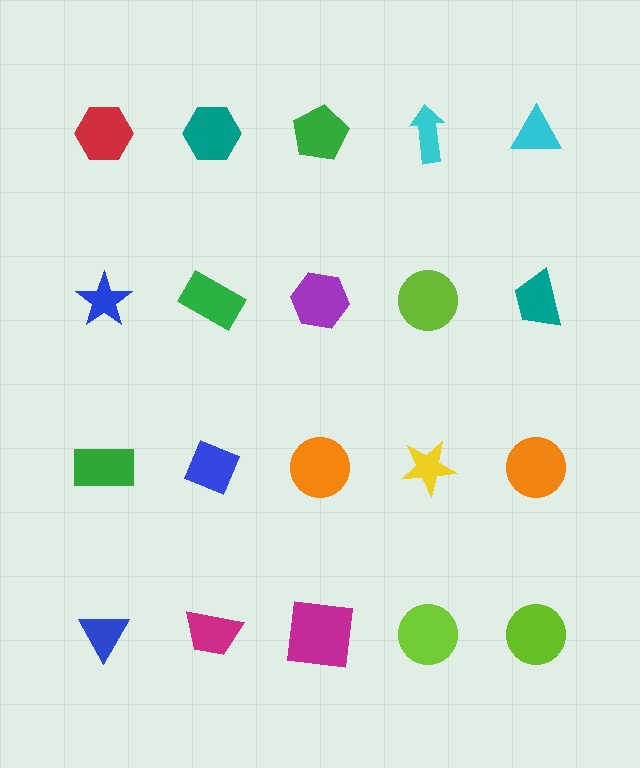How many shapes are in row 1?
5 shapes.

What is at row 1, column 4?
A cyan arrow.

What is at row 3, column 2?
A blue diamond.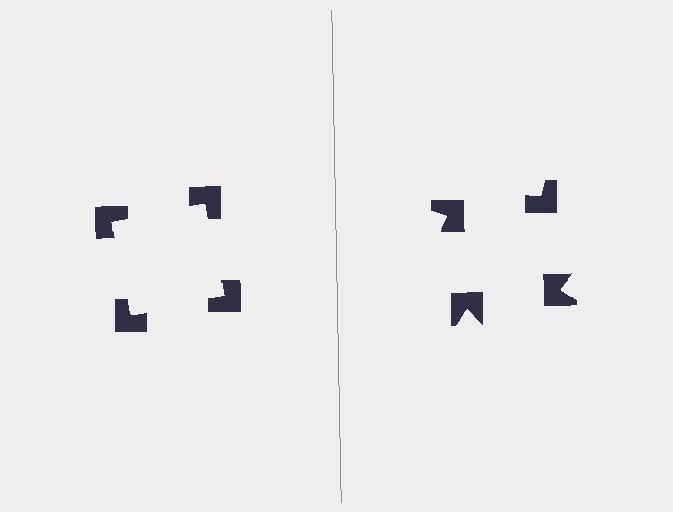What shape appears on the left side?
An illusory square.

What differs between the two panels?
The notched squares are positioned identically on both sides; only the wedge orientations differ. On the left they align to a square; on the right they are misaligned.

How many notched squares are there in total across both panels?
8 — 4 on each side.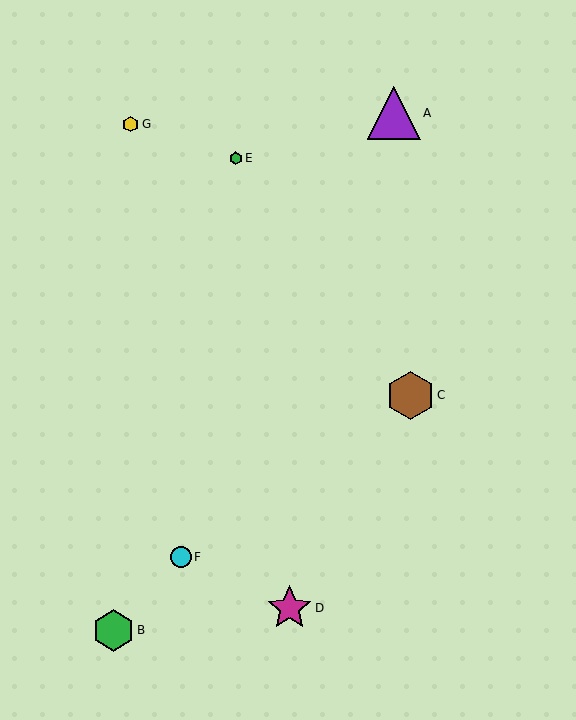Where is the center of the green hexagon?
The center of the green hexagon is at (236, 158).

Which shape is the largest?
The purple triangle (labeled A) is the largest.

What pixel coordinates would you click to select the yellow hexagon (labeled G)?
Click at (131, 124) to select the yellow hexagon G.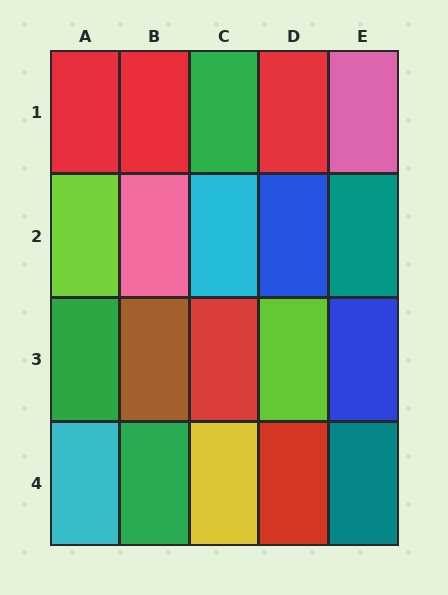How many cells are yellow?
1 cell is yellow.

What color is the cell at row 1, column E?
Pink.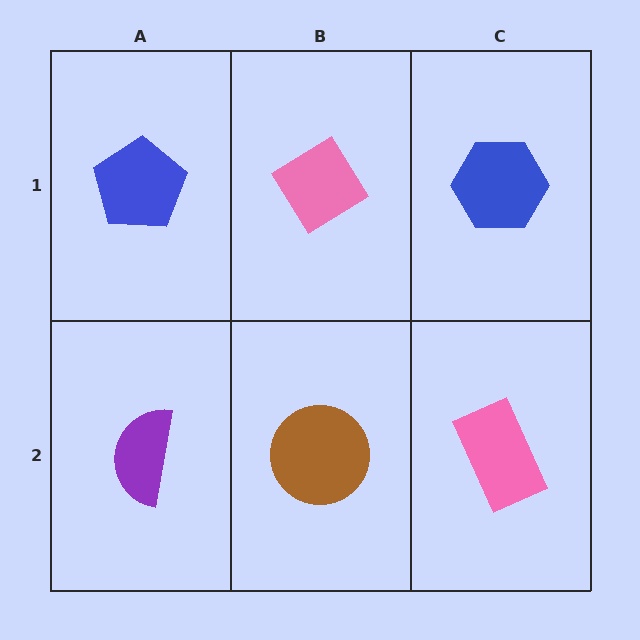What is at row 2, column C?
A pink rectangle.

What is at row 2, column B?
A brown circle.